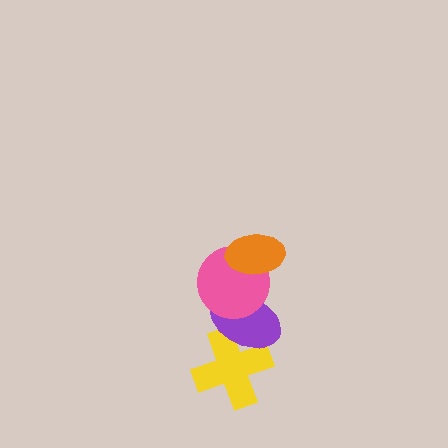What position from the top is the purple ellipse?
The purple ellipse is 3rd from the top.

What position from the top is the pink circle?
The pink circle is 2nd from the top.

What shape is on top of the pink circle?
The orange ellipse is on top of the pink circle.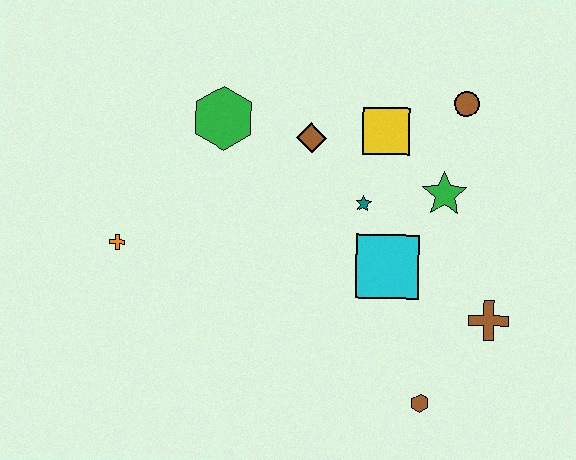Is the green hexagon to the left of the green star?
Yes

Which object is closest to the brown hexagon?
The brown cross is closest to the brown hexagon.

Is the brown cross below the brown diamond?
Yes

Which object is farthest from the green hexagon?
The brown hexagon is farthest from the green hexagon.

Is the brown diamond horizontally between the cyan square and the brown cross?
No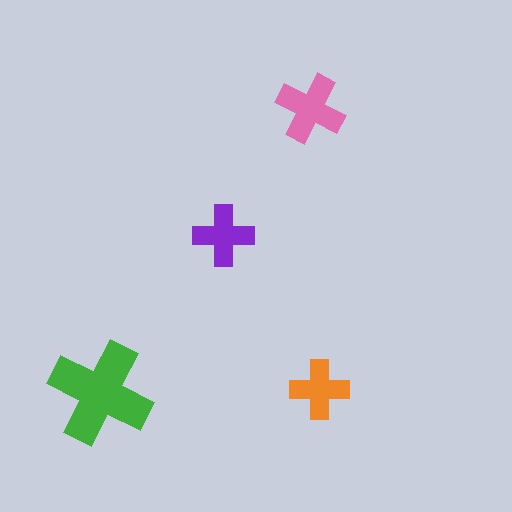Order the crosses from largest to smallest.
the green one, the pink one, the purple one, the orange one.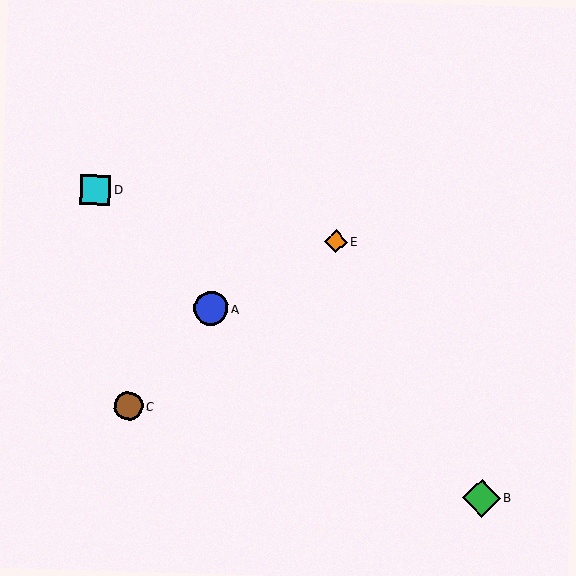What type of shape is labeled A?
Shape A is a blue circle.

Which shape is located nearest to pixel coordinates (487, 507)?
The green diamond (labeled B) at (481, 498) is nearest to that location.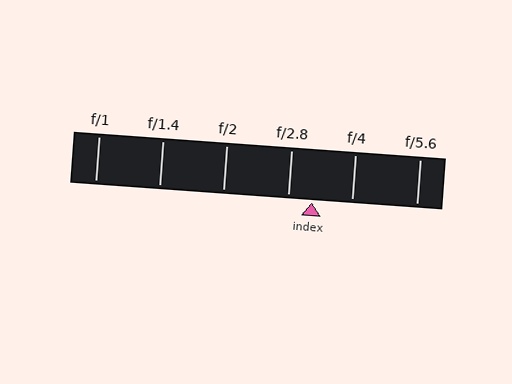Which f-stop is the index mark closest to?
The index mark is closest to f/2.8.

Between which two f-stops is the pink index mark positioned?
The index mark is between f/2.8 and f/4.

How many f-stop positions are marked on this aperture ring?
There are 6 f-stop positions marked.